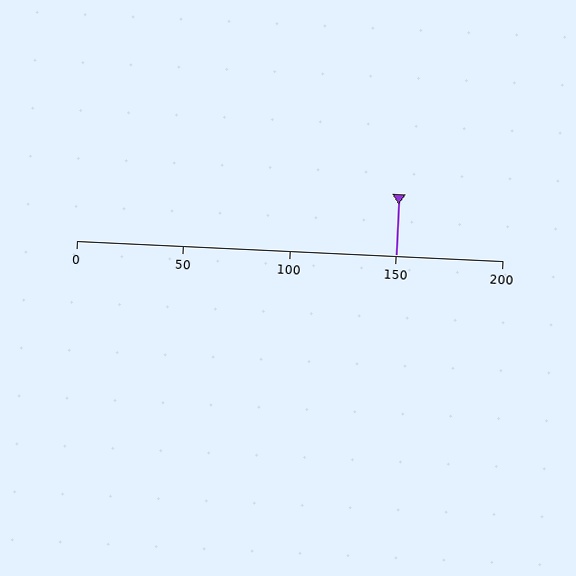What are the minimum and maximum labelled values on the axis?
The axis runs from 0 to 200.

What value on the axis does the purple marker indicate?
The marker indicates approximately 150.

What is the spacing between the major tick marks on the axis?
The major ticks are spaced 50 apart.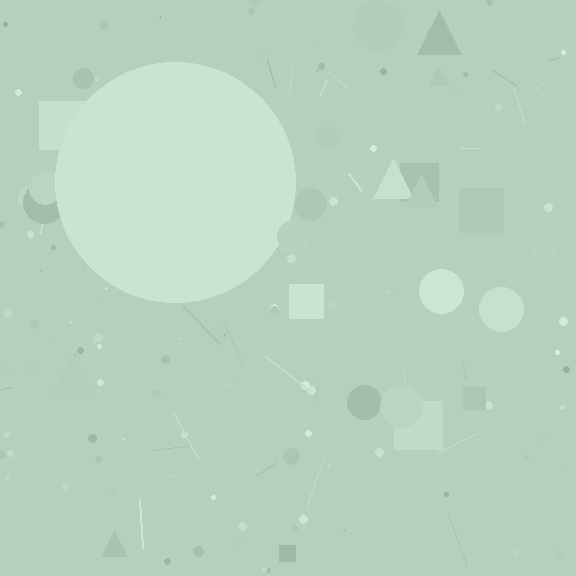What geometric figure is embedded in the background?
A circle is embedded in the background.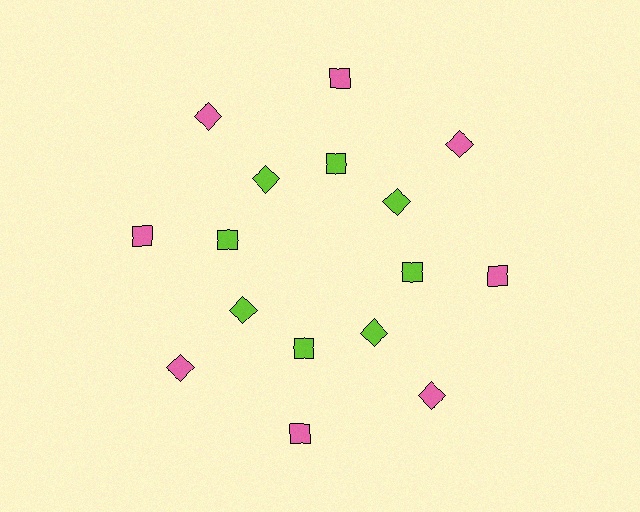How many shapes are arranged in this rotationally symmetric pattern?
There are 16 shapes, arranged in 8 groups of 2.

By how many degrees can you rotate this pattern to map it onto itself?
The pattern maps onto itself every 45 degrees of rotation.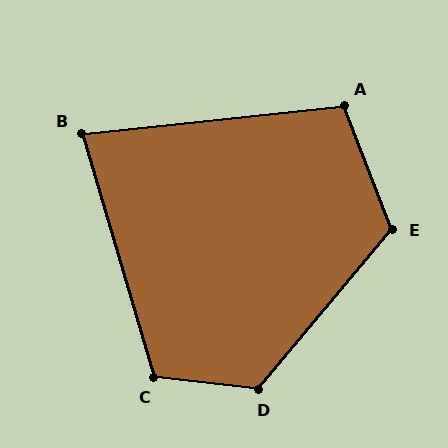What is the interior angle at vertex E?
Approximately 119 degrees (obtuse).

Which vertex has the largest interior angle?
D, at approximately 124 degrees.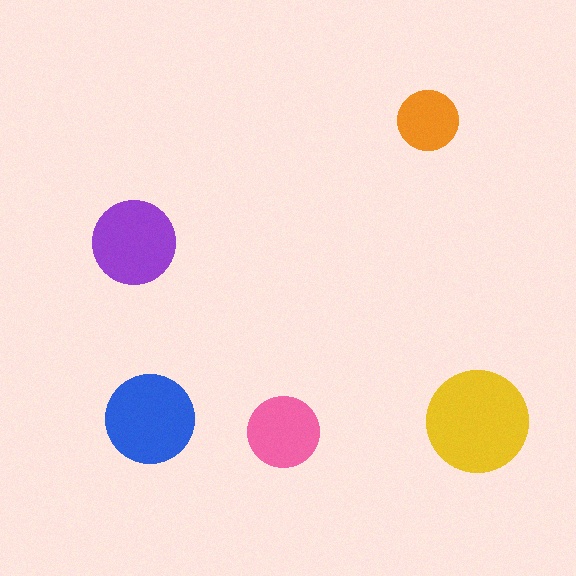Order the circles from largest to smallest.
the yellow one, the blue one, the purple one, the pink one, the orange one.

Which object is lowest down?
The pink circle is bottommost.